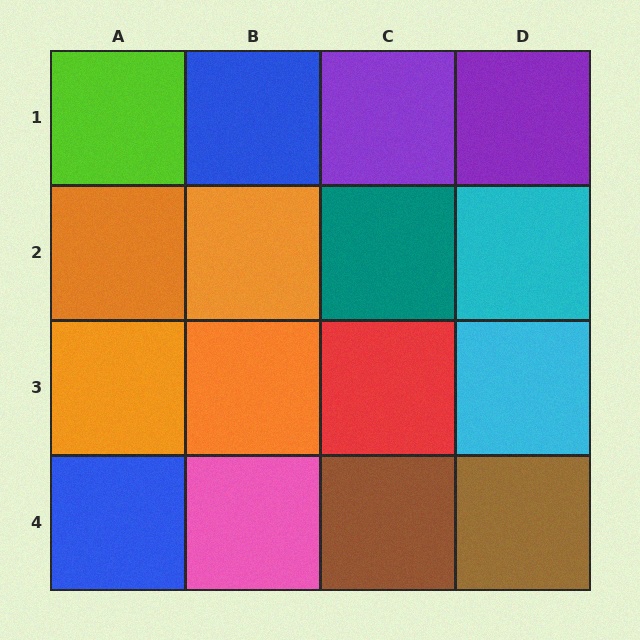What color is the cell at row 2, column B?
Orange.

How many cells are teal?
1 cell is teal.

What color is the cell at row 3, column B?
Orange.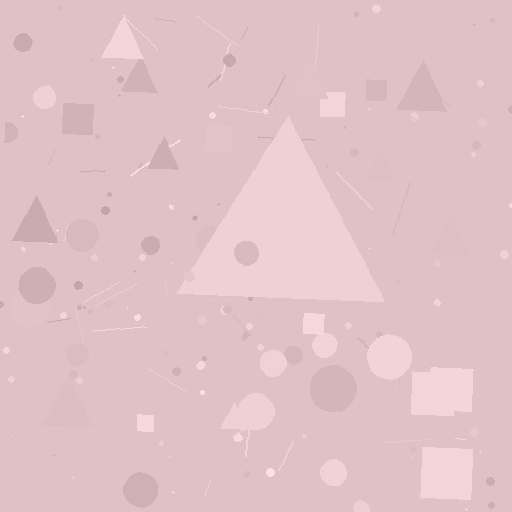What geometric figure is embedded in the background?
A triangle is embedded in the background.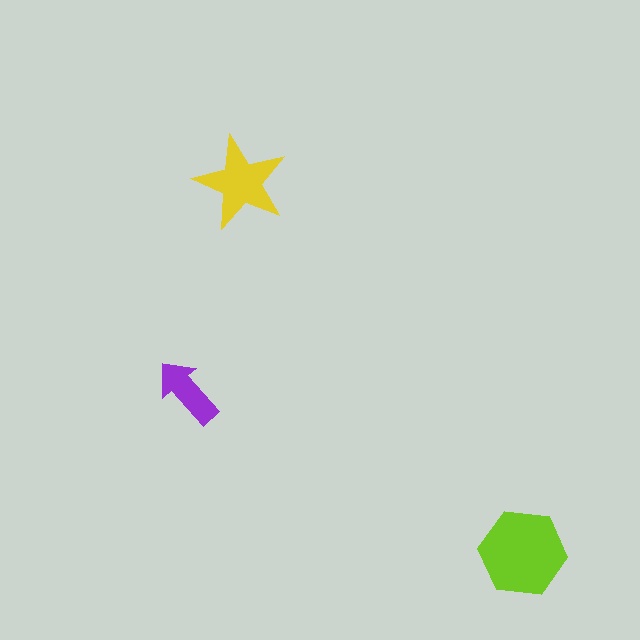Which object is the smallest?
The purple arrow.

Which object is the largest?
The lime hexagon.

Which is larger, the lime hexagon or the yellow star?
The lime hexagon.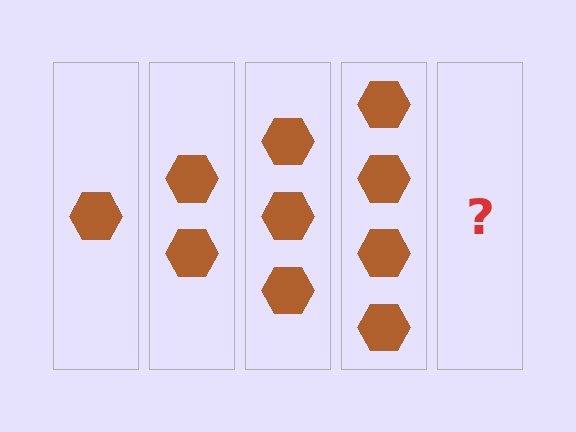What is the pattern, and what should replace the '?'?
The pattern is that each step adds one more hexagon. The '?' should be 5 hexagons.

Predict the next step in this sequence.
The next step is 5 hexagons.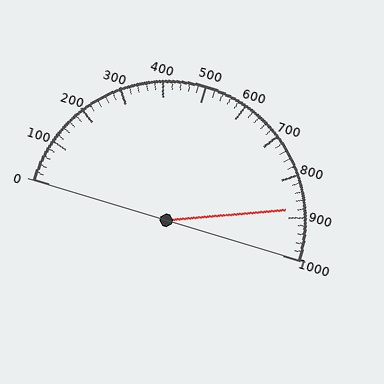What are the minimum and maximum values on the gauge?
The gauge ranges from 0 to 1000.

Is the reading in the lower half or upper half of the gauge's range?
The reading is in the upper half of the range (0 to 1000).